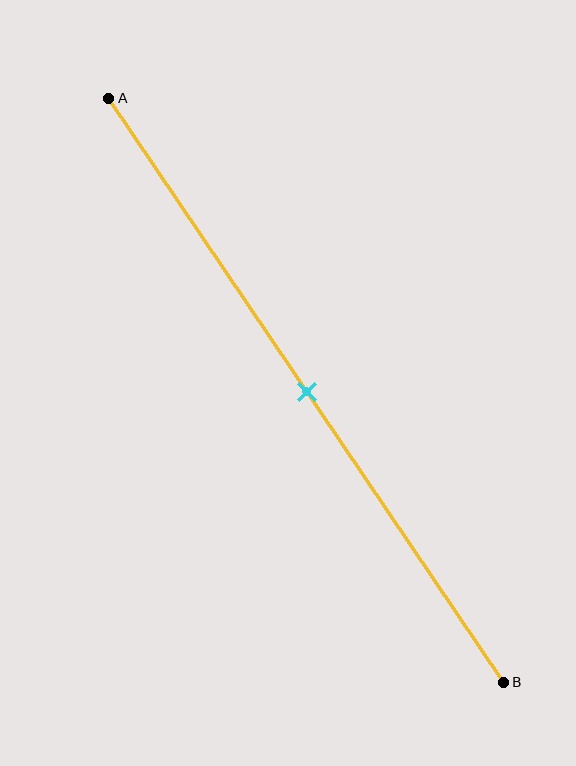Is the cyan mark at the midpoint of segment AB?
Yes, the mark is approximately at the midpoint.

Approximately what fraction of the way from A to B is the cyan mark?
The cyan mark is approximately 50% of the way from A to B.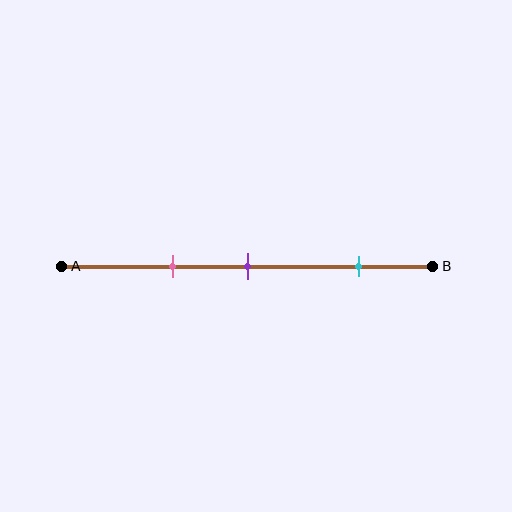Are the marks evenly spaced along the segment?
No, the marks are not evenly spaced.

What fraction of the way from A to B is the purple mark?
The purple mark is approximately 50% (0.5) of the way from A to B.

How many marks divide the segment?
There are 3 marks dividing the segment.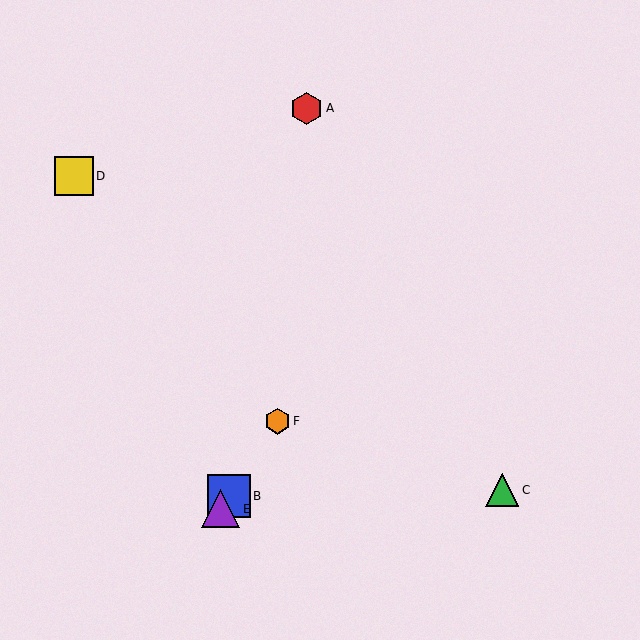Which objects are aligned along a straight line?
Objects B, E, F are aligned along a straight line.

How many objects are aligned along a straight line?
3 objects (B, E, F) are aligned along a straight line.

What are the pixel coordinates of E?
Object E is at (221, 509).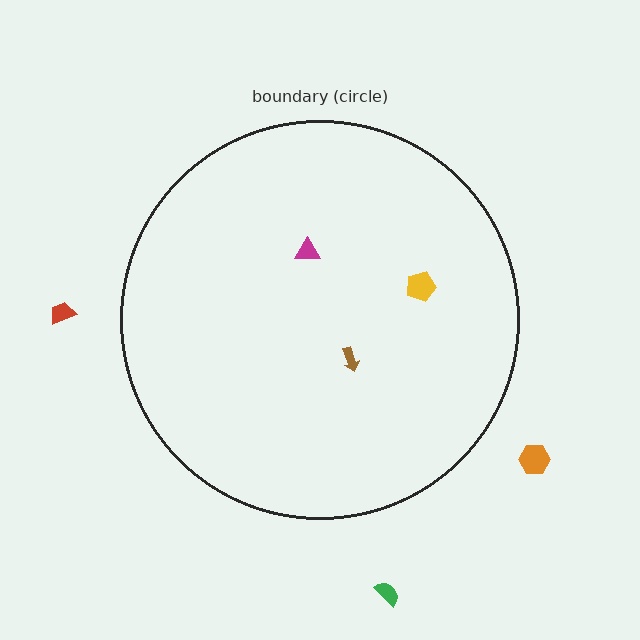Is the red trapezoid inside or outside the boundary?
Outside.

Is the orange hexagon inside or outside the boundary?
Outside.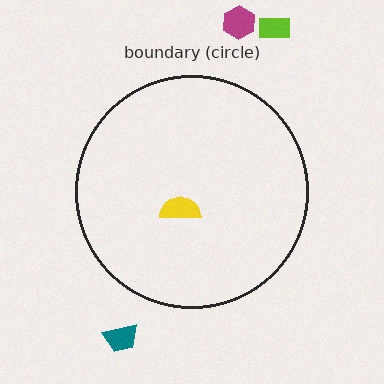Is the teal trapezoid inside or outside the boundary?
Outside.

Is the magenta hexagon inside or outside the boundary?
Outside.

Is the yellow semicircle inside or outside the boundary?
Inside.